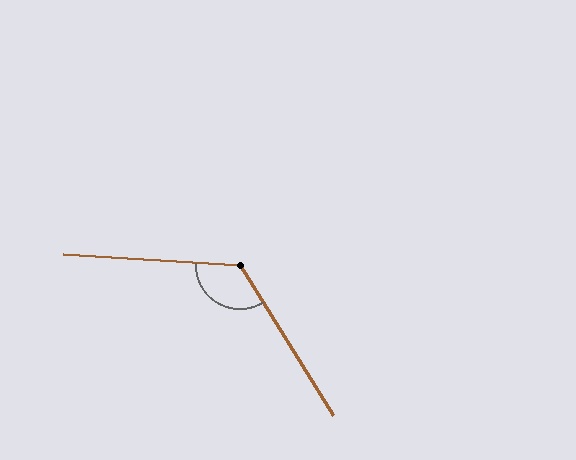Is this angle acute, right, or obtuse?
It is obtuse.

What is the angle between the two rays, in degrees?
Approximately 126 degrees.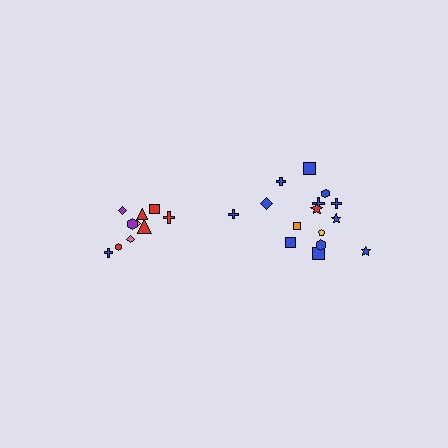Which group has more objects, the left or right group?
The right group.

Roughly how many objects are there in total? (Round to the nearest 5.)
Roughly 25 objects in total.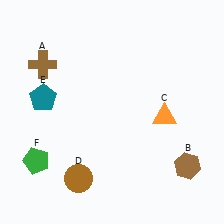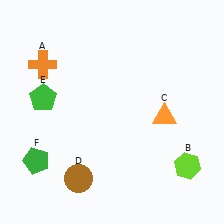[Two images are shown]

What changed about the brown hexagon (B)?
In Image 1, B is brown. In Image 2, it changed to lime.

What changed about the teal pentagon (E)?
In Image 1, E is teal. In Image 2, it changed to green.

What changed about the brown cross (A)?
In Image 1, A is brown. In Image 2, it changed to orange.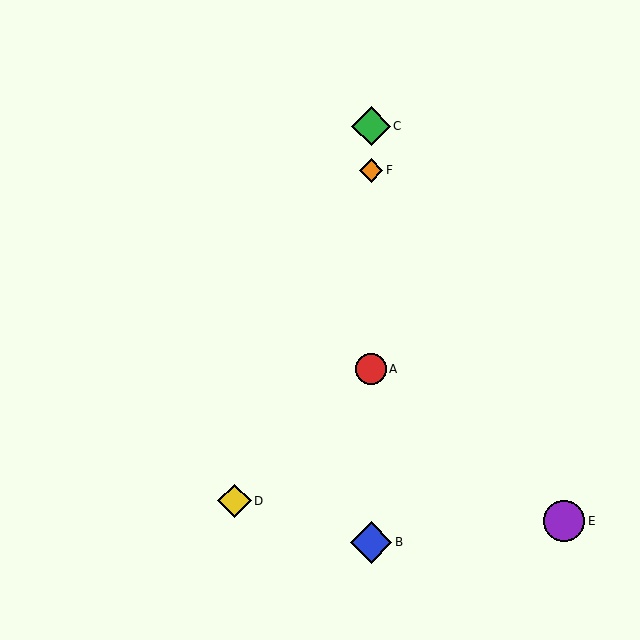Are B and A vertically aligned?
Yes, both are at x≈371.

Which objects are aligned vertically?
Objects A, B, C, F are aligned vertically.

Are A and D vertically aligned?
No, A is at x≈371 and D is at x≈234.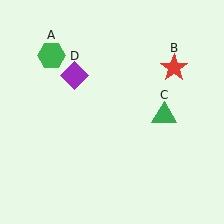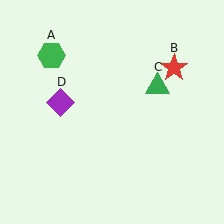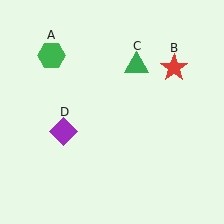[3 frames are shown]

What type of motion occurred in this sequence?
The green triangle (object C), purple diamond (object D) rotated counterclockwise around the center of the scene.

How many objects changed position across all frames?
2 objects changed position: green triangle (object C), purple diamond (object D).